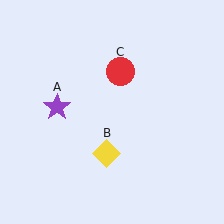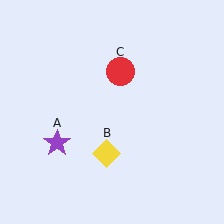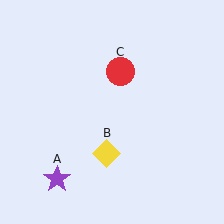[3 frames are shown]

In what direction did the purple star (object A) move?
The purple star (object A) moved down.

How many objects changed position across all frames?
1 object changed position: purple star (object A).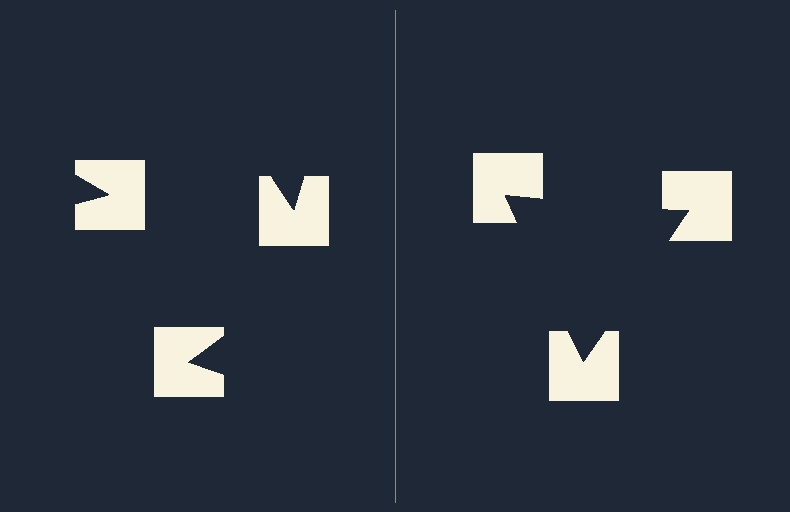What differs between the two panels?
The notched squares are positioned identically on both sides; only the wedge orientations differ. On the right they align to a triangle; on the left they are misaligned.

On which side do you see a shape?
An illusory triangle appears on the right side. On the left side the wedge cuts are rotated, so no coherent shape forms.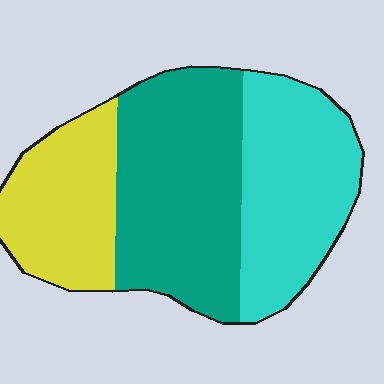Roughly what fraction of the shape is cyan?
Cyan takes up about one third (1/3) of the shape.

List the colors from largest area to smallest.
From largest to smallest: teal, cyan, yellow.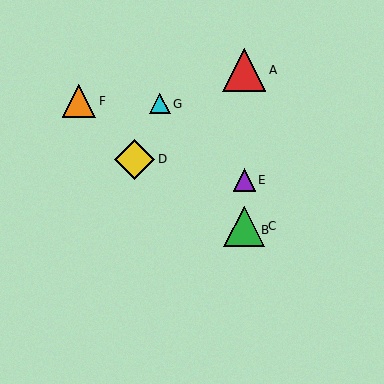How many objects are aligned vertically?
4 objects (A, B, C, E) are aligned vertically.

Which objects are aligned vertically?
Objects A, B, C, E are aligned vertically.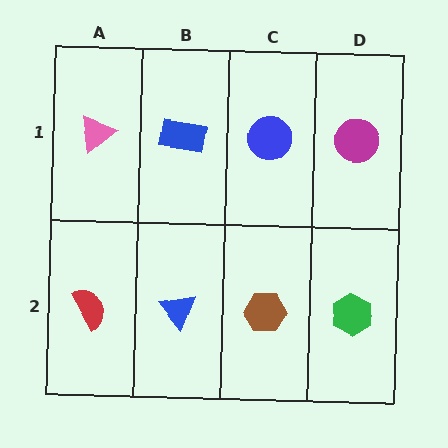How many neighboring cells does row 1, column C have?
3.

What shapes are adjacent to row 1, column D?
A green hexagon (row 2, column D), a blue circle (row 1, column C).